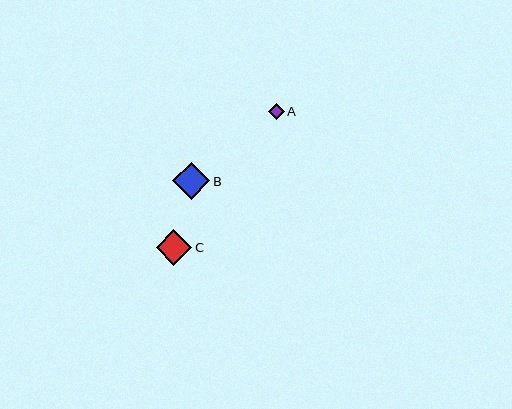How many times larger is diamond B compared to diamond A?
Diamond B is approximately 2.4 times the size of diamond A.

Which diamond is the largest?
Diamond B is the largest with a size of approximately 37 pixels.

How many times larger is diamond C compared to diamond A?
Diamond C is approximately 2.3 times the size of diamond A.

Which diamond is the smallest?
Diamond A is the smallest with a size of approximately 15 pixels.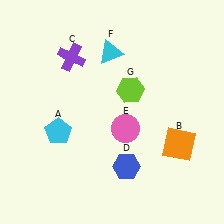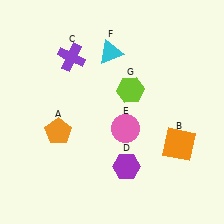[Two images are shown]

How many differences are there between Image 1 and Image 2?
There are 2 differences between the two images.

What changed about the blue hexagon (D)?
In Image 1, D is blue. In Image 2, it changed to purple.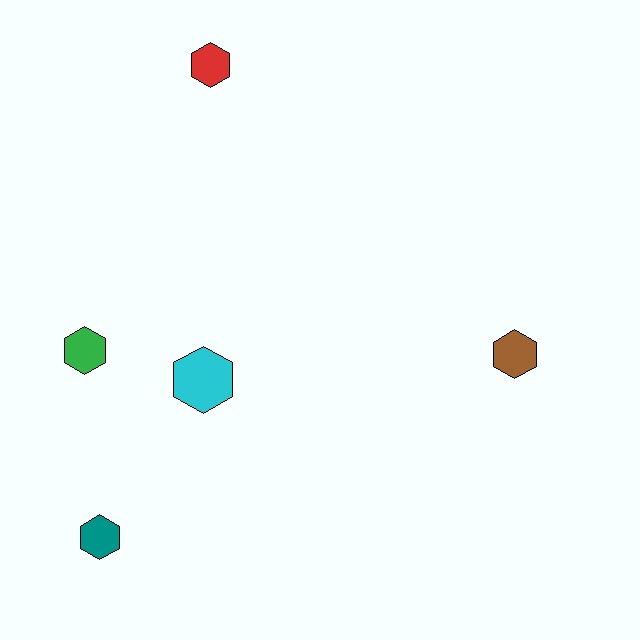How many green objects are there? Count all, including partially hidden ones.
There is 1 green object.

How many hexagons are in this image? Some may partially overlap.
There are 5 hexagons.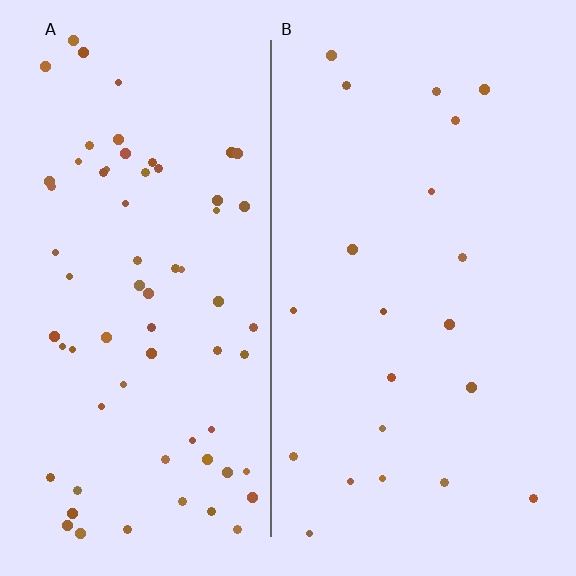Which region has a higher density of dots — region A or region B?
A (the left).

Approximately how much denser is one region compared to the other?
Approximately 3.2× — region A over region B.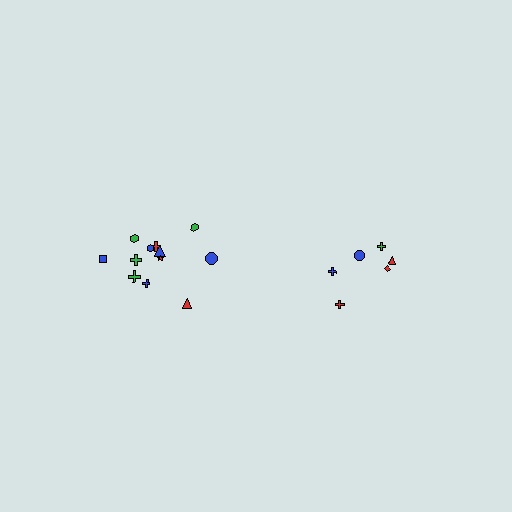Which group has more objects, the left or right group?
The left group.